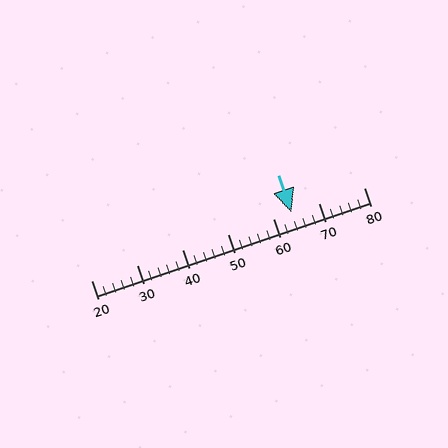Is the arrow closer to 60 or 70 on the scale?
The arrow is closer to 60.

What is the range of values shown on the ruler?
The ruler shows values from 20 to 80.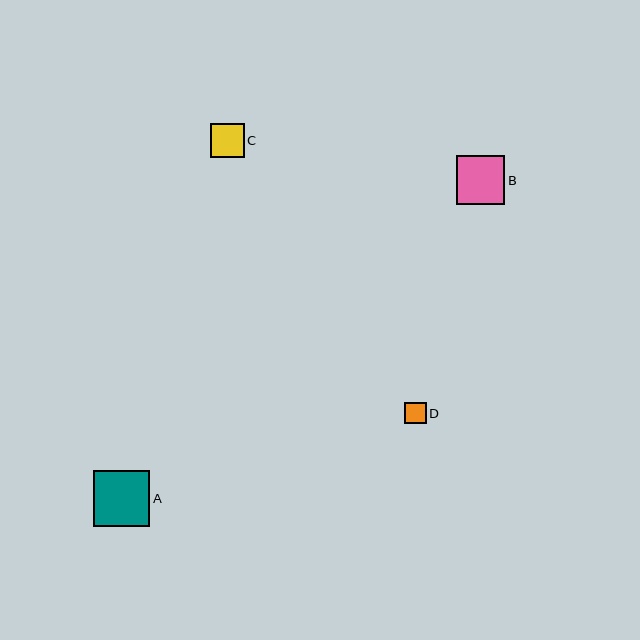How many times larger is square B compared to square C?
Square B is approximately 1.4 times the size of square C.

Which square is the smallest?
Square D is the smallest with a size of approximately 21 pixels.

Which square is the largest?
Square A is the largest with a size of approximately 56 pixels.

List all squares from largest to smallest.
From largest to smallest: A, B, C, D.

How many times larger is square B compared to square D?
Square B is approximately 2.3 times the size of square D.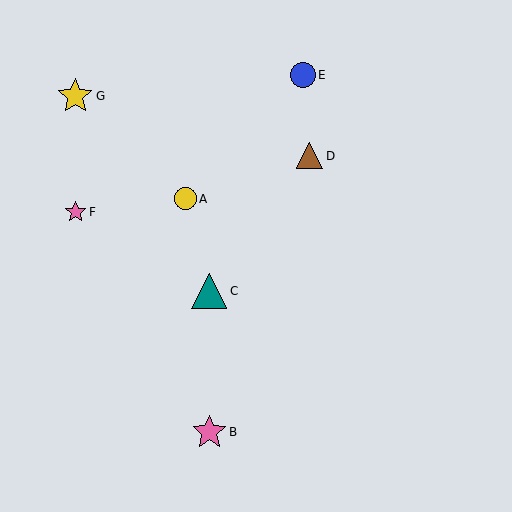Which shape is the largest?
The yellow star (labeled G) is the largest.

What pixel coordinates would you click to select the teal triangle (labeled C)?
Click at (209, 291) to select the teal triangle C.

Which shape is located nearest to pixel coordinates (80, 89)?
The yellow star (labeled G) at (75, 96) is nearest to that location.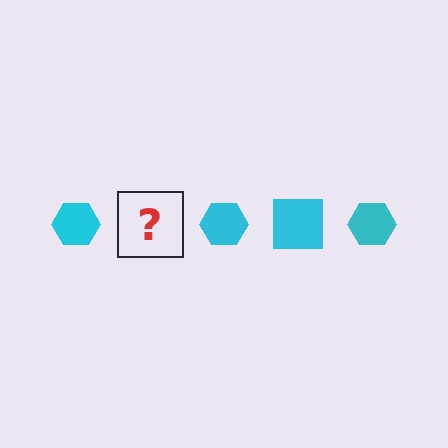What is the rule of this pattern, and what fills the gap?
The rule is that the pattern cycles through hexagon, square shapes in cyan. The gap should be filled with a cyan square.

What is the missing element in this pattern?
The missing element is a cyan square.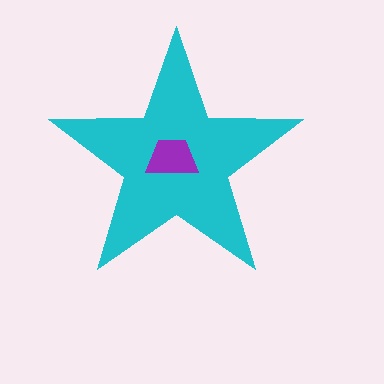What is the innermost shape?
The purple trapezoid.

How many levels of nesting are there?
2.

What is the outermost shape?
The cyan star.